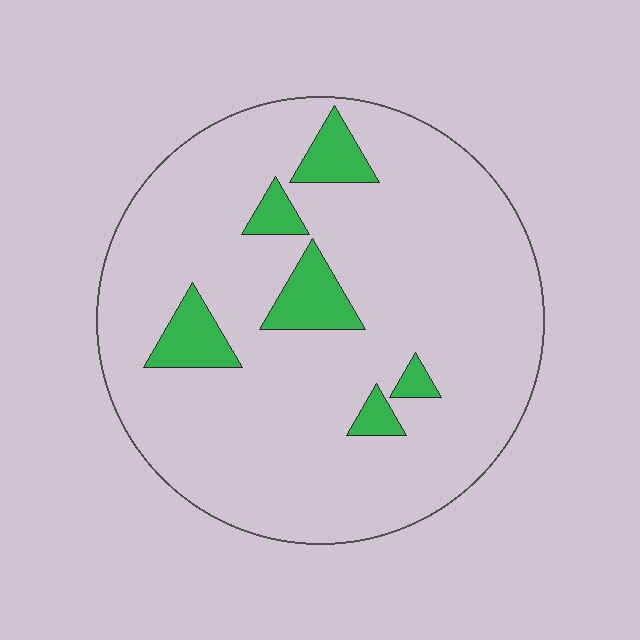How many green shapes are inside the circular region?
6.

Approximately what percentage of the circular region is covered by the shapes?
Approximately 10%.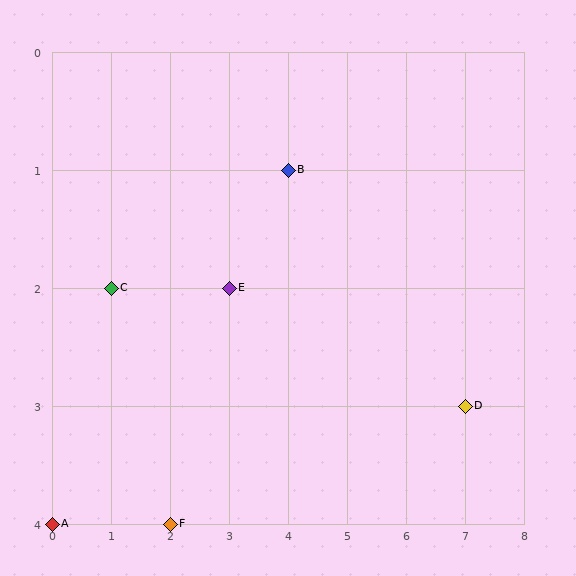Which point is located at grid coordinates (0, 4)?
Point A is at (0, 4).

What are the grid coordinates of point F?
Point F is at grid coordinates (2, 4).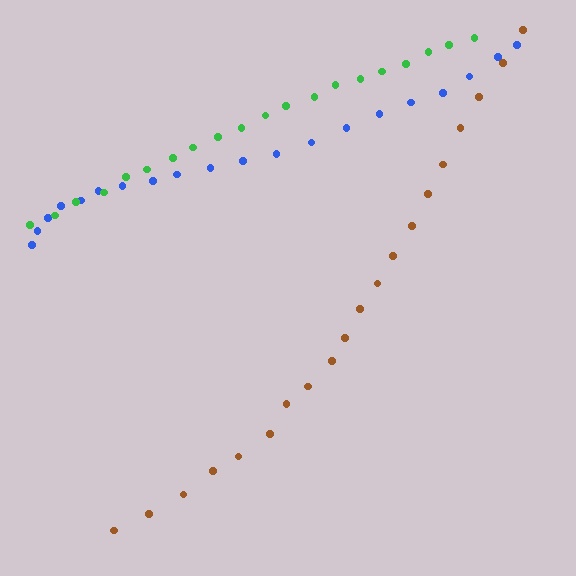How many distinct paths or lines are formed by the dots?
There are 3 distinct paths.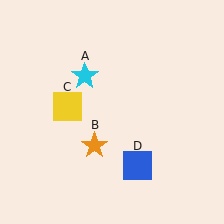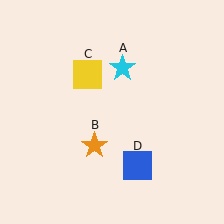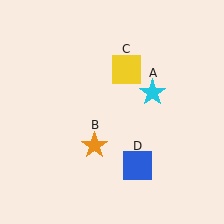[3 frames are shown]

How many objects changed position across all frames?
2 objects changed position: cyan star (object A), yellow square (object C).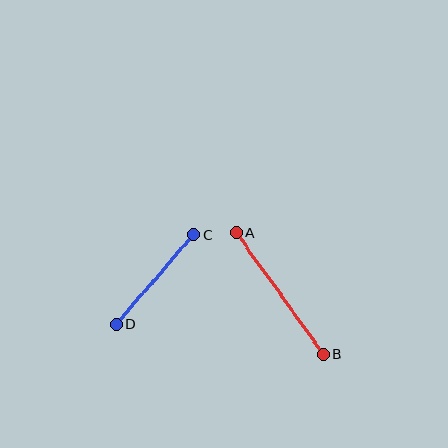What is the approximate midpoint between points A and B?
The midpoint is at approximately (280, 293) pixels.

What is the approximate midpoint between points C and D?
The midpoint is at approximately (155, 279) pixels.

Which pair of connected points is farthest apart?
Points A and B are farthest apart.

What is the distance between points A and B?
The distance is approximately 150 pixels.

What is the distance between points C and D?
The distance is approximately 118 pixels.